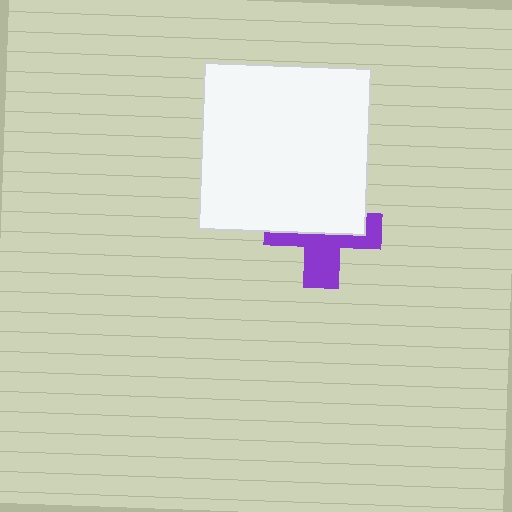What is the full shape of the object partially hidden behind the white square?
The partially hidden object is a purple cross.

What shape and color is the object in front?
The object in front is a white square.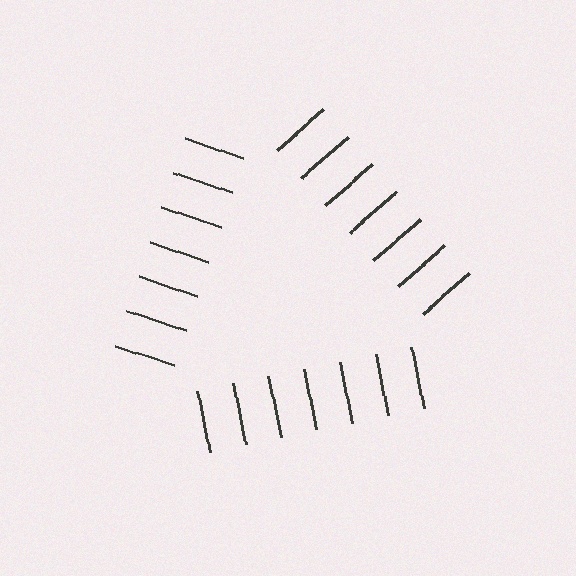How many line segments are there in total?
21 — 7 along each of the 3 edges.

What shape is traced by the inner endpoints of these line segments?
An illusory triangle — the line segments terminate on its edges but no continuous stroke is drawn.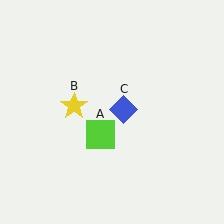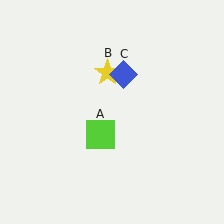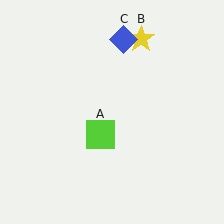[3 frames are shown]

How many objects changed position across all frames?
2 objects changed position: yellow star (object B), blue diamond (object C).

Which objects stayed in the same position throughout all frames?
Lime square (object A) remained stationary.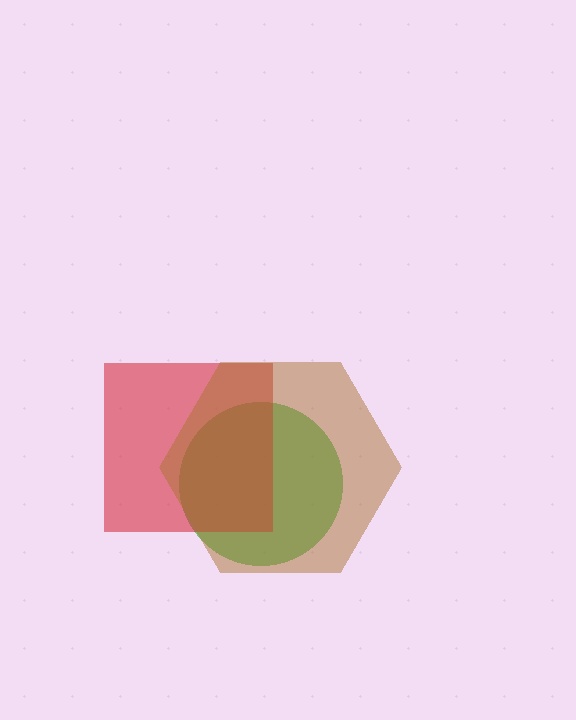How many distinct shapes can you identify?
There are 3 distinct shapes: a green circle, a red square, a brown hexagon.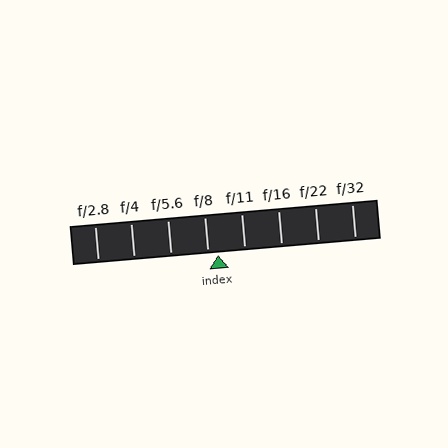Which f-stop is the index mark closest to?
The index mark is closest to f/8.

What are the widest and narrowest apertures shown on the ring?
The widest aperture shown is f/2.8 and the narrowest is f/32.